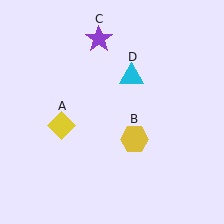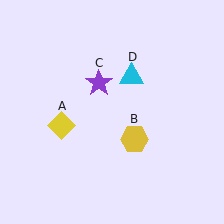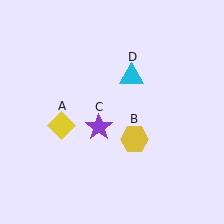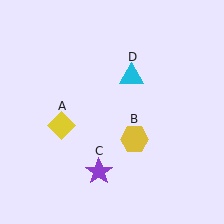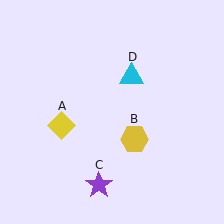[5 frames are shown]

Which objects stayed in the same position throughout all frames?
Yellow diamond (object A) and yellow hexagon (object B) and cyan triangle (object D) remained stationary.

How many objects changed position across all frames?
1 object changed position: purple star (object C).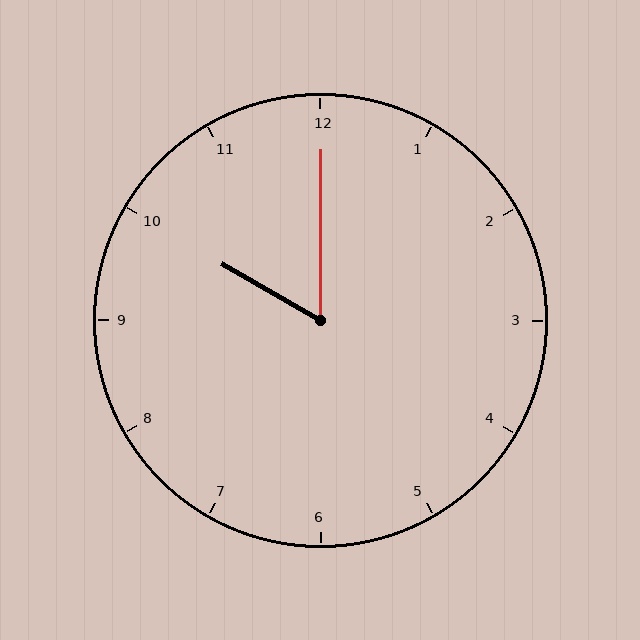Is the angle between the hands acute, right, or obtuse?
It is acute.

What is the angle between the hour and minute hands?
Approximately 60 degrees.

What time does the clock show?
10:00.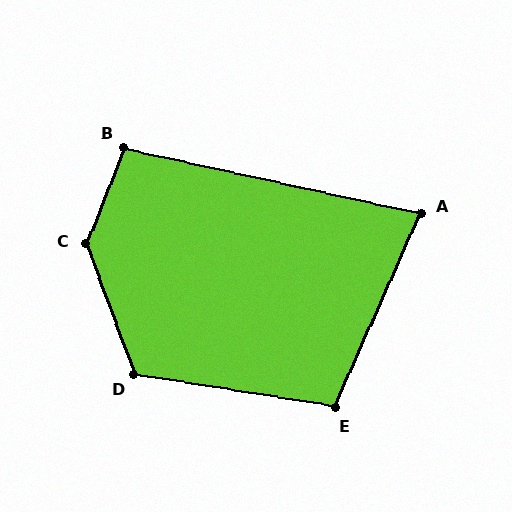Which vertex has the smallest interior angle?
A, at approximately 79 degrees.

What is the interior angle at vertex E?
Approximately 105 degrees (obtuse).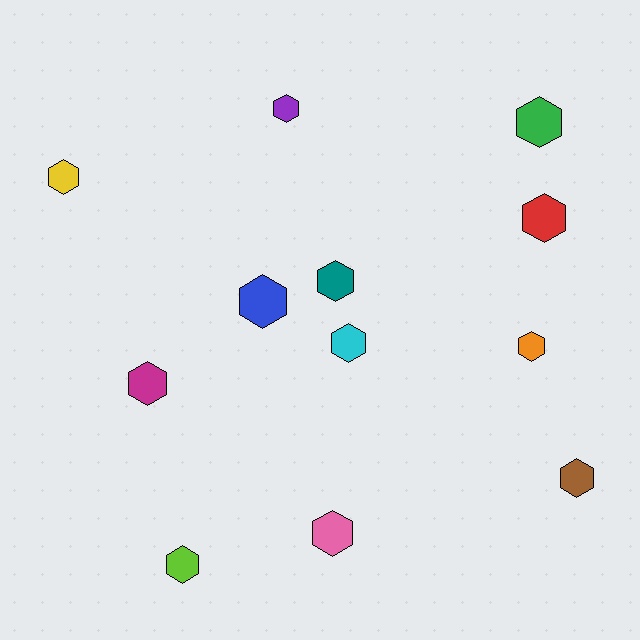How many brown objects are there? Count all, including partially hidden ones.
There is 1 brown object.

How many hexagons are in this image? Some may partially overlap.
There are 12 hexagons.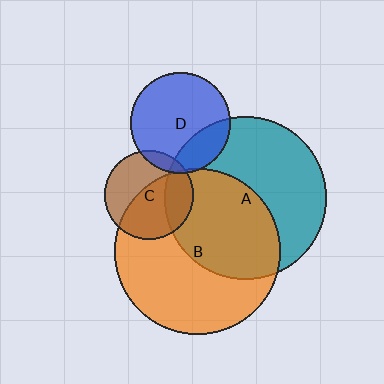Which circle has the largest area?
Circle B (orange).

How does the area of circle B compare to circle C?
Approximately 3.5 times.